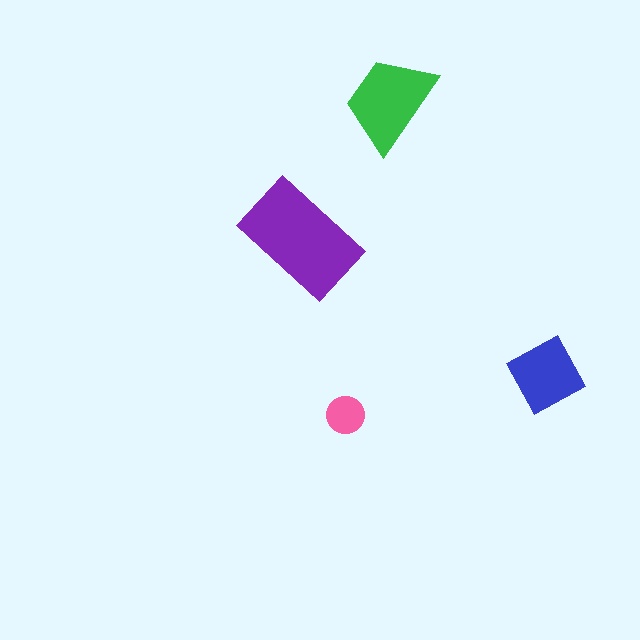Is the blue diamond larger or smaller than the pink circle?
Larger.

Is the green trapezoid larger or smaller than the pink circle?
Larger.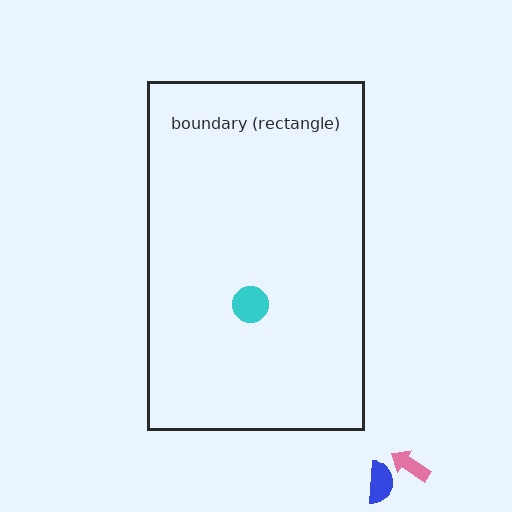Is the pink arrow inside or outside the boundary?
Outside.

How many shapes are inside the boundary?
1 inside, 2 outside.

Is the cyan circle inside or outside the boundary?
Inside.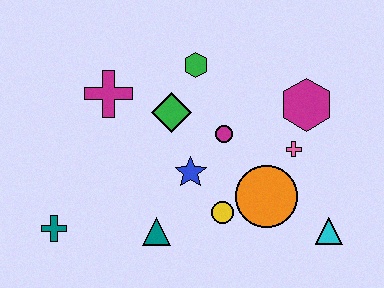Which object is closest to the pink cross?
The magenta hexagon is closest to the pink cross.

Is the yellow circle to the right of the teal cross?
Yes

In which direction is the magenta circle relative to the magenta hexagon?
The magenta circle is to the left of the magenta hexagon.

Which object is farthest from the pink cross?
The teal cross is farthest from the pink cross.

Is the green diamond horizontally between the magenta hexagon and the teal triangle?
Yes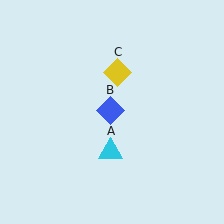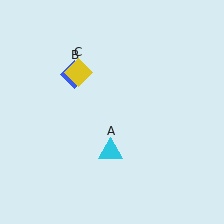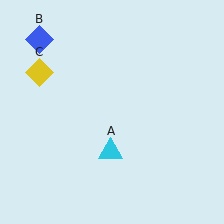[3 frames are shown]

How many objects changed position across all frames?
2 objects changed position: blue diamond (object B), yellow diamond (object C).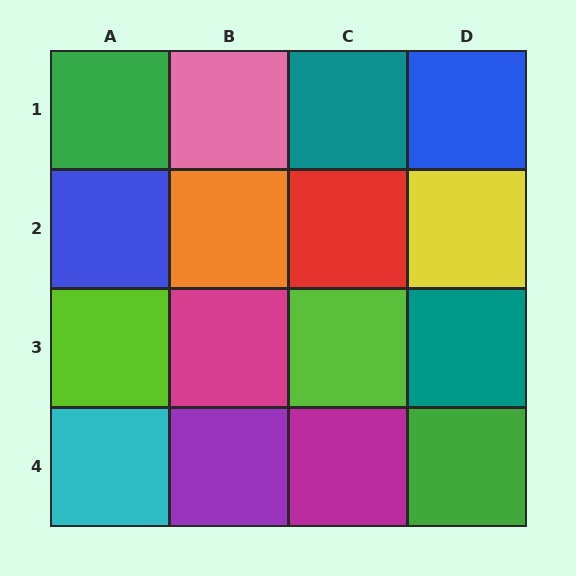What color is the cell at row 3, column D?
Teal.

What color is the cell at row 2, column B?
Orange.